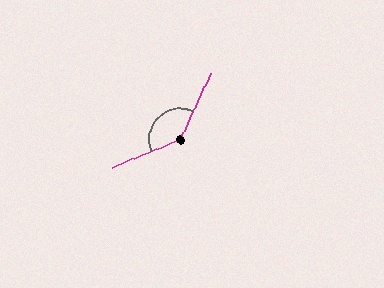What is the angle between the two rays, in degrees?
Approximately 136 degrees.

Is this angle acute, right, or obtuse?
It is obtuse.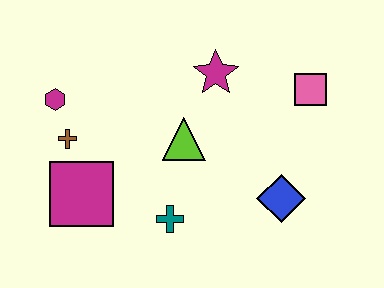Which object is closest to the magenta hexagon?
The brown cross is closest to the magenta hexagon.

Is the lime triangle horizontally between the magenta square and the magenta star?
Yes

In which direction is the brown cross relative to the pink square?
The brown cross is to the left of the pink square.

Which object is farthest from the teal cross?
The pink square is farthest from the teal cross.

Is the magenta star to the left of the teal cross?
No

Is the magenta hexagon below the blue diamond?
No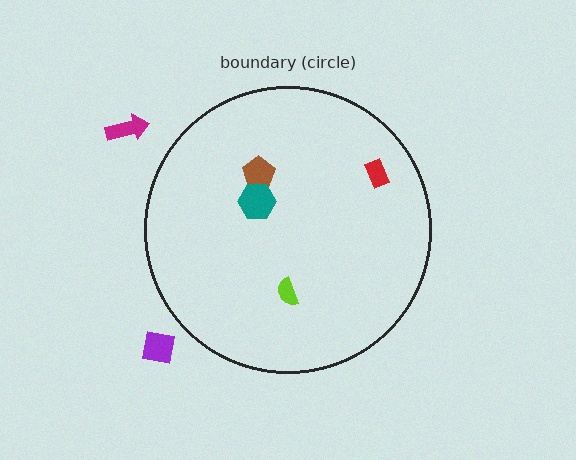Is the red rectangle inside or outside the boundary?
Inside.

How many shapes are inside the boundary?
4 inside, 2 outside.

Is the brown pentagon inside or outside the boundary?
Inside.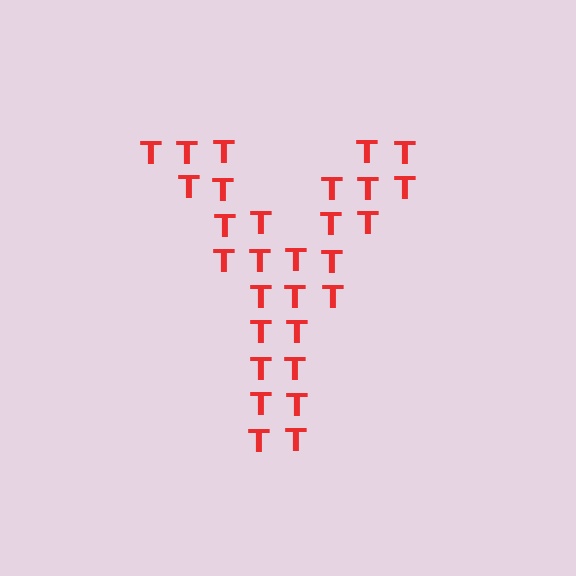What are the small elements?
The small elements are letter T's.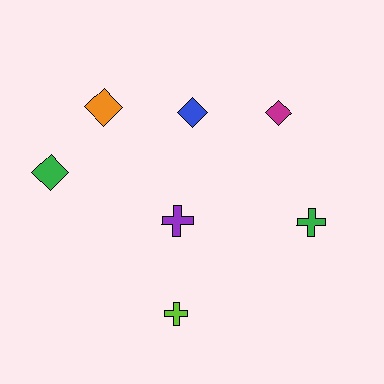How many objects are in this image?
There are 7 objects.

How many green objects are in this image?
There are 2 green objects.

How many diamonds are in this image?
There are 4 diamonds.